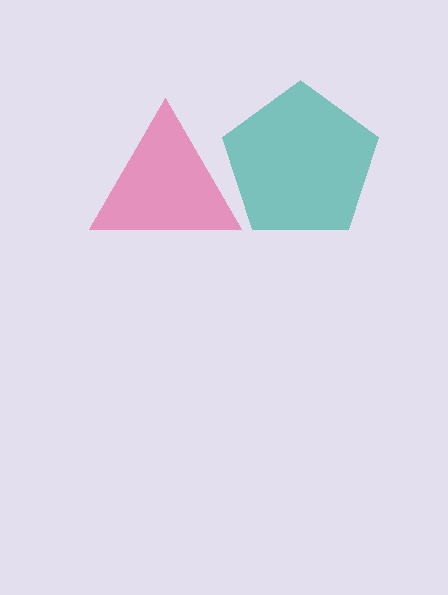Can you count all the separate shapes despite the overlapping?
Yes, there are 2 separate shapes.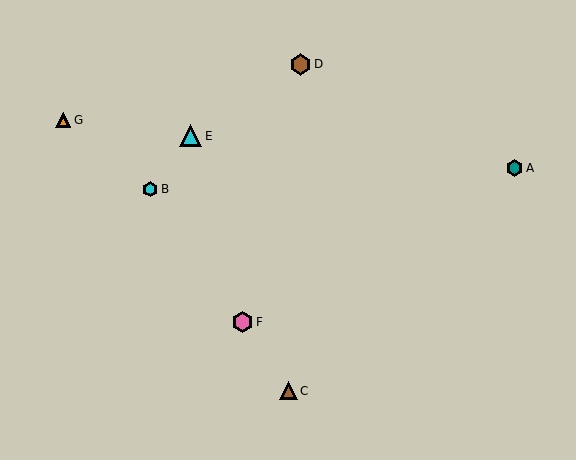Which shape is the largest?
The cyan triangle (labeled E) is the largest.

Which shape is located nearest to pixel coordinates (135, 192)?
The cyan hexagon (labeled B) at (150, 189) is nearest to that location.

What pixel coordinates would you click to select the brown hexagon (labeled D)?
Click at (300, 64) to select the brown hexagon D.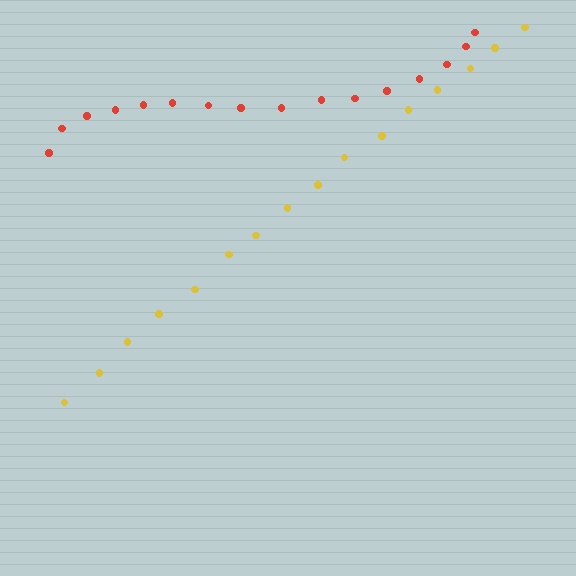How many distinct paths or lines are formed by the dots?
There are 2 distinct paths.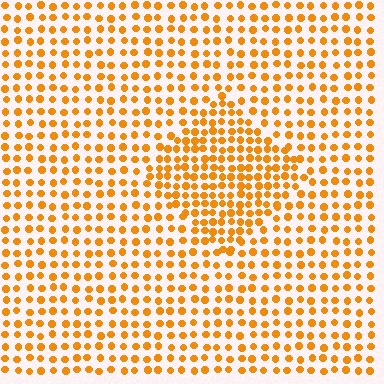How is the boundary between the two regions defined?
The boundary is defined by a change in element density (approximately 1.7x ratio). All elements are the same color, size, and shape.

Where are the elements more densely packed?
The elements are more densely packed inside the diamond boundary.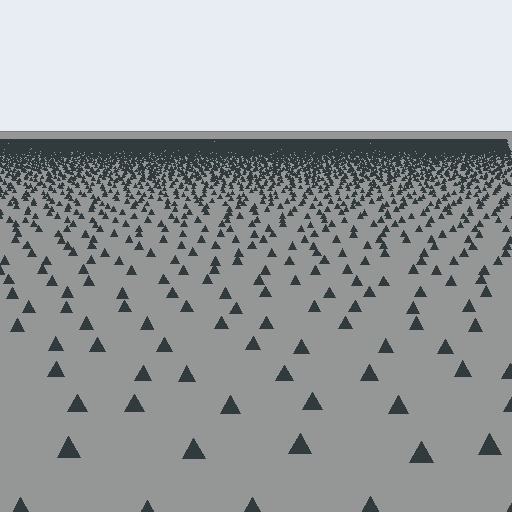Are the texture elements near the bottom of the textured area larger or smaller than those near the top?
Larger. Near the bottom, elements are closer to the viewer and appear at a bigger on-screen size.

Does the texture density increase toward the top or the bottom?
Density increases toward the top.